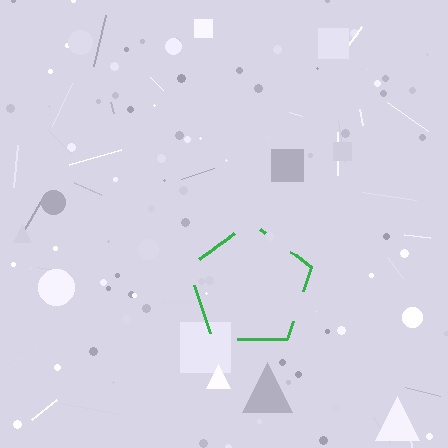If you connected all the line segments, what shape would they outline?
They would outline a pentagon.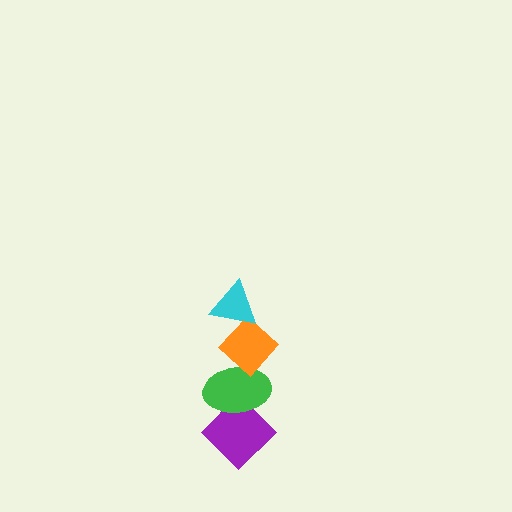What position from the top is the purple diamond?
The purple diamond is 4th from the top.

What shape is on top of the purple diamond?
The green ellipse is on top of the purple diamond.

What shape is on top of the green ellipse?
The orange diamond is on top of the green ellipse.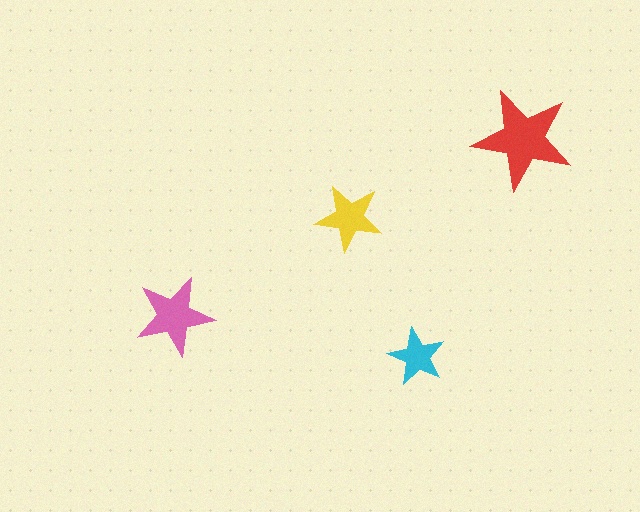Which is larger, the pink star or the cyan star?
The pink one.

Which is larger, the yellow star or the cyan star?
The yellow one.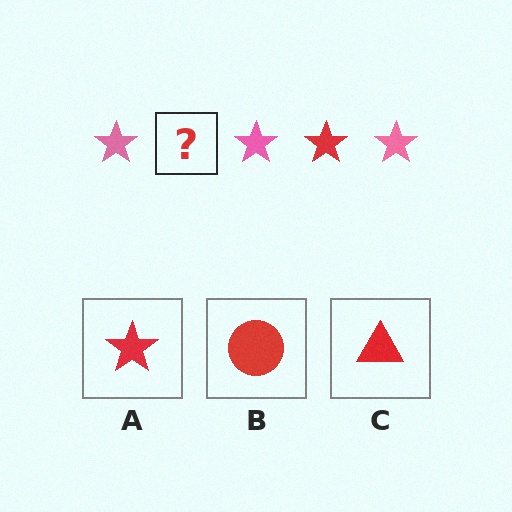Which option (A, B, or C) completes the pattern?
A.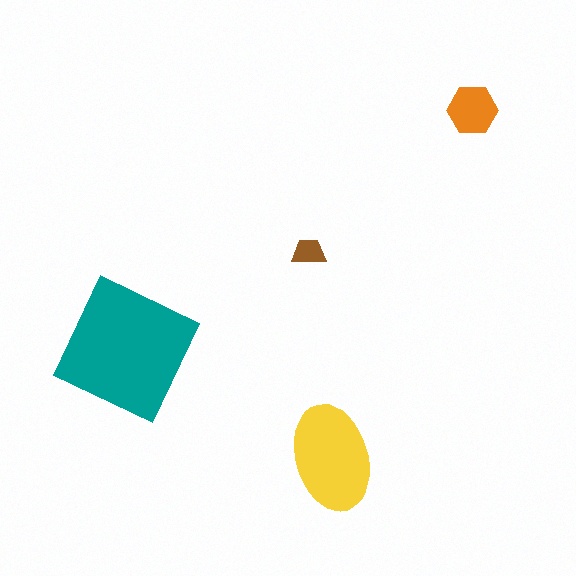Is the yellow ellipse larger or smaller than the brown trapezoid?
Larger.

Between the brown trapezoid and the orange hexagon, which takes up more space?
The orange hexagon.